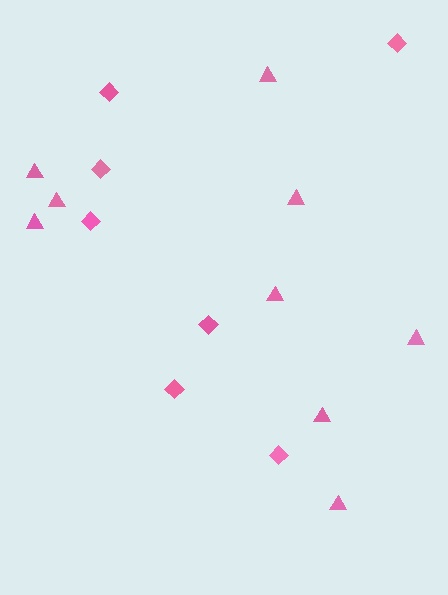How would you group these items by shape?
There are 2 groups: one group of diamonds (7) and one group of triangles (9).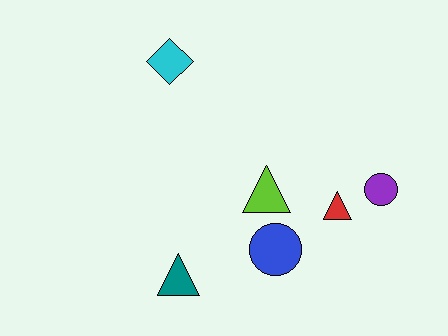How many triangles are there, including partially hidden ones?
There are 3 triangles.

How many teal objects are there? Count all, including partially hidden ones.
There is 1 teal object.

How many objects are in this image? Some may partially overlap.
There are 6 objects.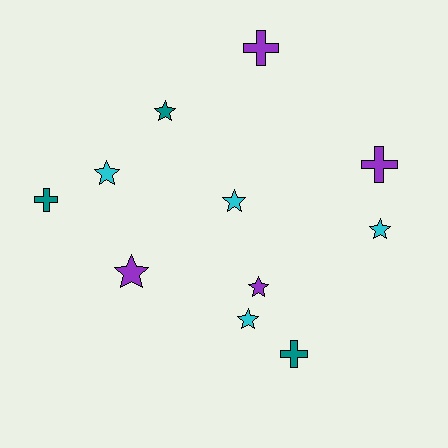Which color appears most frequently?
Purple, with 4 objects.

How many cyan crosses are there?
There are no cyan crosses.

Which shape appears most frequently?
Star, with 7 objects.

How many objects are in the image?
There are 11 objects.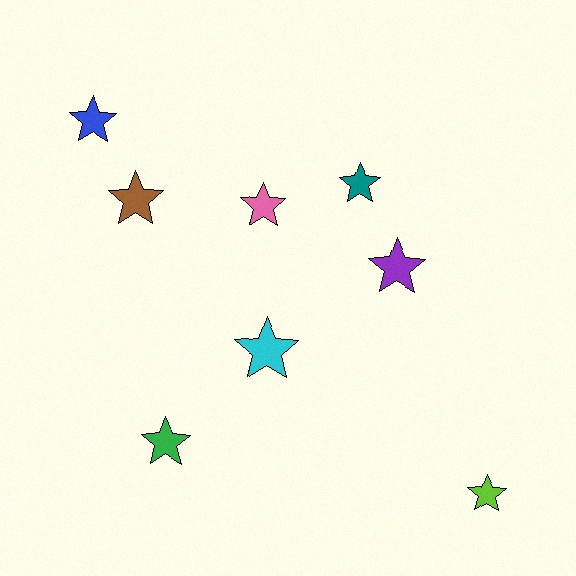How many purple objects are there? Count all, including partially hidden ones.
There is 1 purple object.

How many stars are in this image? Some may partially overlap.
There are 8 stars.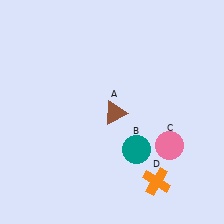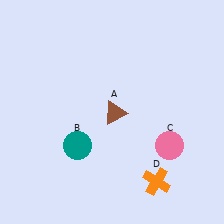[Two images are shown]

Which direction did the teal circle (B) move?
The teal circle (B) moved left.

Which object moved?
The teal circle (B) moved left.